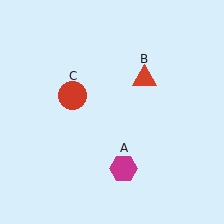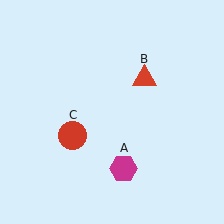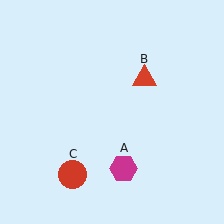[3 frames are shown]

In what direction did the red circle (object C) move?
The red circle (object C) moved down.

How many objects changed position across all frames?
1 object changed position: red circle (object C).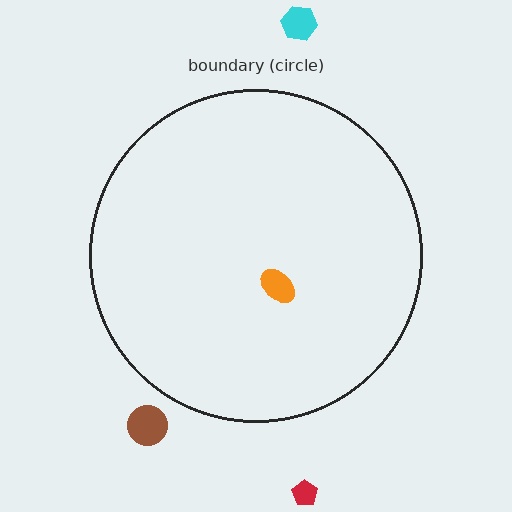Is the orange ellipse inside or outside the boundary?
Inside.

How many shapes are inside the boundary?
1 inside, 3 outside.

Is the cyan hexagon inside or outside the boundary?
Outside.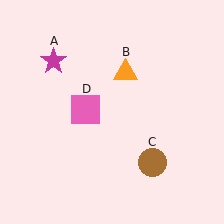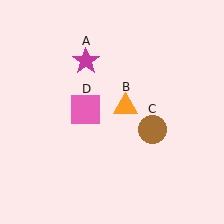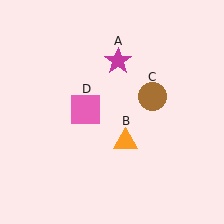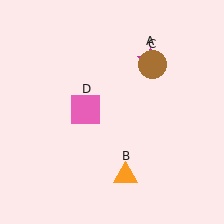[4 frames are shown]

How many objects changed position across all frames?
3 objects changed position: magenta star (object A), orange triangle (object B), brown circle (object C).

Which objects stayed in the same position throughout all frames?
Pink square (object D) remained stationary.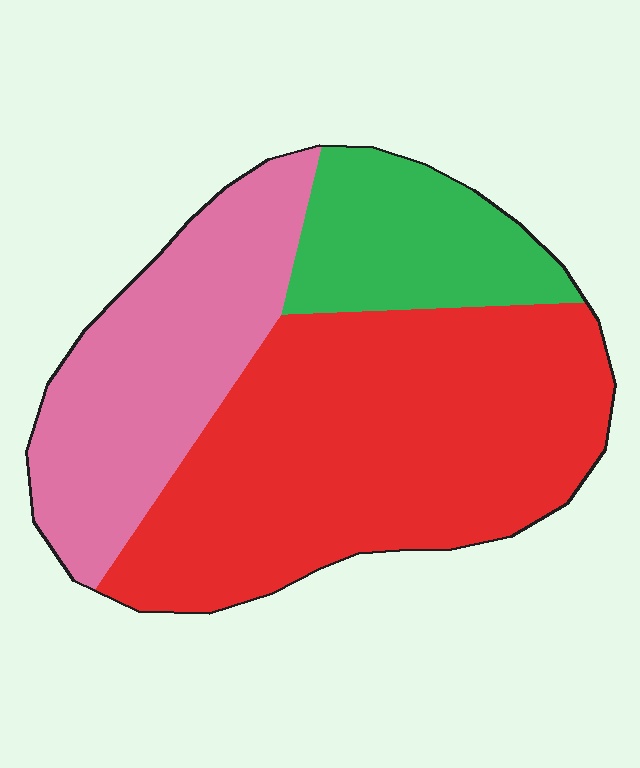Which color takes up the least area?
Green, at roughly 15%.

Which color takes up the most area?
Red, at roughly 55%.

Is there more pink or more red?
Red.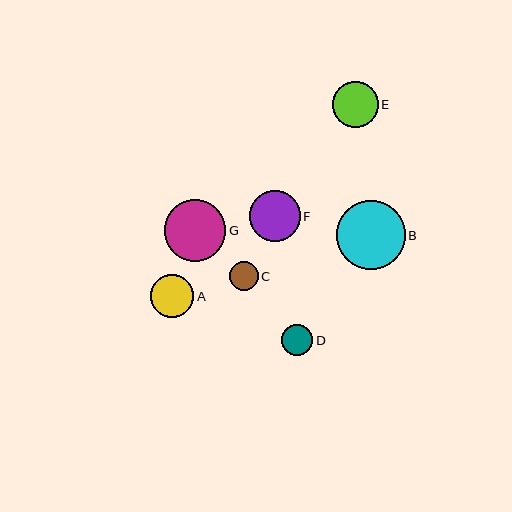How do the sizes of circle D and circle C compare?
Circle D and circle C are approximately the same size.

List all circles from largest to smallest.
From largest to smallest: B, G, F, E, A, D, C.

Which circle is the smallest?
Circle C is the smallest with a size of approximately 29 pixels.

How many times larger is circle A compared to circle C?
Circle A is approximately 1.5 times the size of circle C.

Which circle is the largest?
Circle B is the largest with a size of approximately 69 pixels.